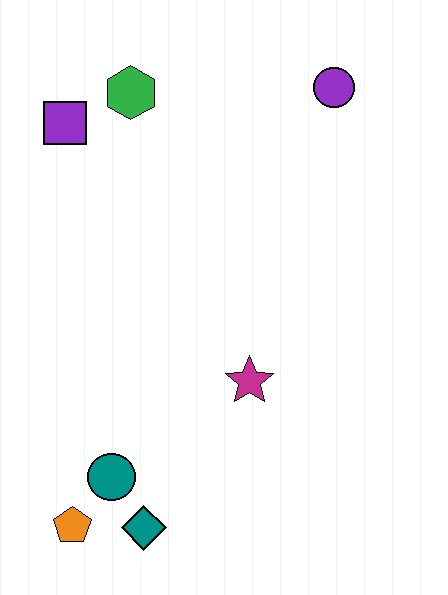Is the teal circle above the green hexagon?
No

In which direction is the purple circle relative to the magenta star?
The purple circle is above the magenta star.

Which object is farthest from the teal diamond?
The purple circle is farthest from the teal diamond.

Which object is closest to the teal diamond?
The teal circle is closest to the teal diamond.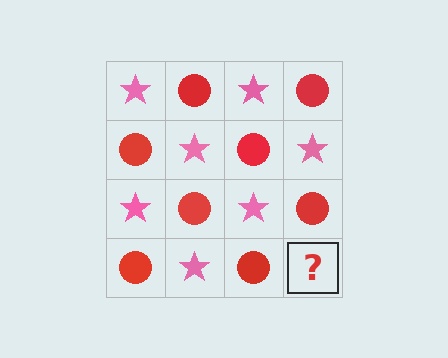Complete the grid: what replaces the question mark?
The question mark should be replaced with a pink star.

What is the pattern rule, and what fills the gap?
The rule is that it alternates pink star and red circle in a checkerboard pattern. The gap should be filled with a pink star.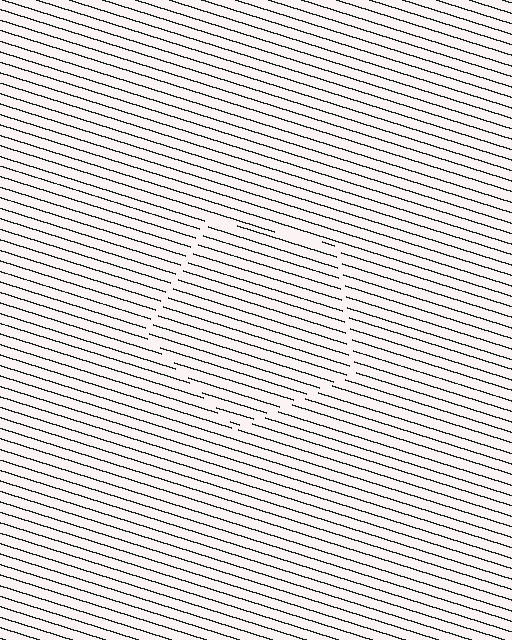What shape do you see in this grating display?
An illusory pentagon. The interior of the shape contains the same grating, shifted by half a period — the contour is defined by the phase discontinuity where line-ends from the inner and outer gratings abut.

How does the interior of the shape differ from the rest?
The interior of the shape contains the same grating, shifted by half a period — the contour is defined by the phase discontinuity where line-ends from the inner and outer gratings abut.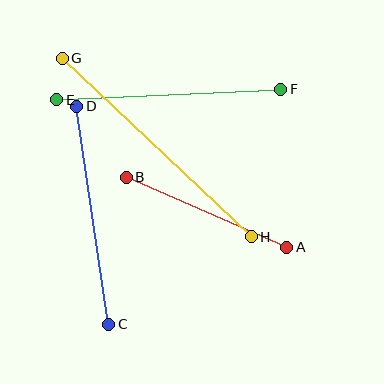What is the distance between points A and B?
The distance is approximately 175 pixels.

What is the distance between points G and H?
The distance is approximately 260 pixels.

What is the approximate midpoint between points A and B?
The midpoint is at approximately (207, 212) pixels.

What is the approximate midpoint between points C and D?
The midpoint is at approximately (93, 215) pixels.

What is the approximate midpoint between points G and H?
The midpoint is at approximately (157, 148) pixels.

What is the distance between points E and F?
The distance is approximately 224 pixels.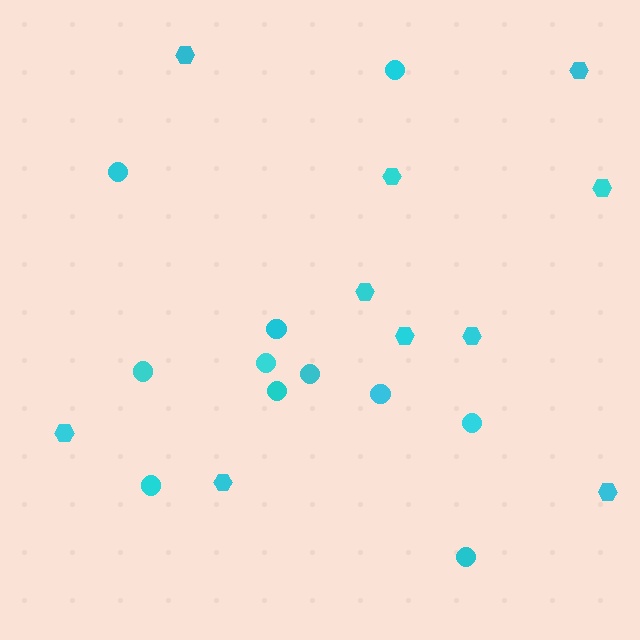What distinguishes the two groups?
There are 2 groups: one group of circles (11) and one group of hexagons (10).